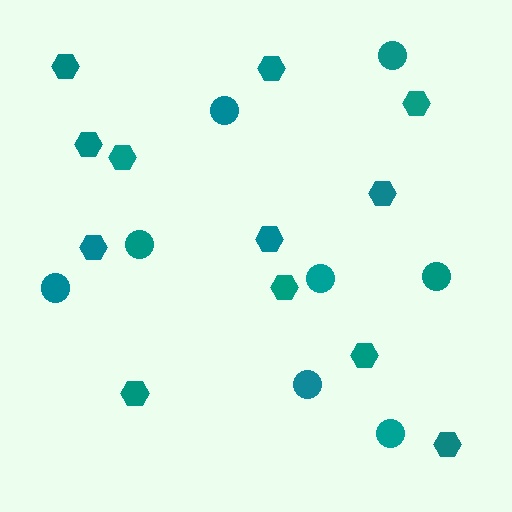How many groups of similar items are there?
There are 2 groups: one group of circles (8) and one group of hexagons (12).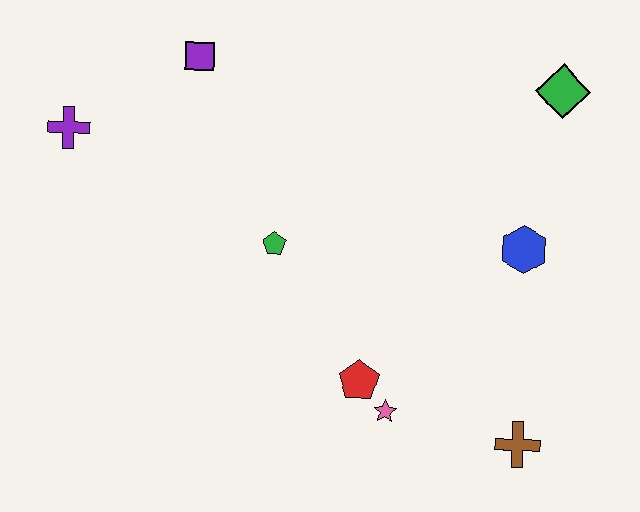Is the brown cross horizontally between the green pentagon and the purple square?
No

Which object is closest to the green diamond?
The blue hexagon is closest to the green diamond.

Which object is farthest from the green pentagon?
The green diamond is farthest from the green pentagon.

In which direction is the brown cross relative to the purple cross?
The brown cross is to the right of the purple cross.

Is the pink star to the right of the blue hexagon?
No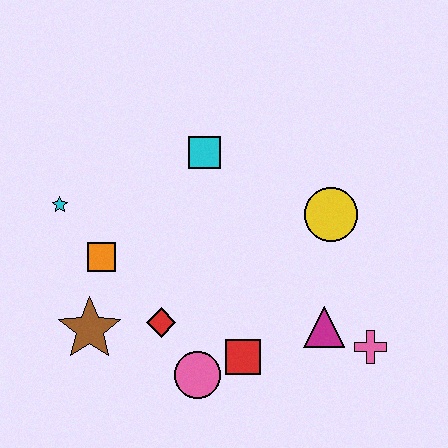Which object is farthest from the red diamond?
The pink cross is farthest from the red diamond.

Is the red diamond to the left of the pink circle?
Yes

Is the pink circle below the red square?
Yes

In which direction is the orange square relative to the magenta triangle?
The orange square is to the left of the magenta triangle.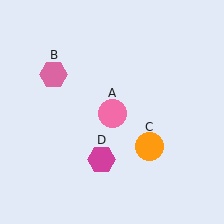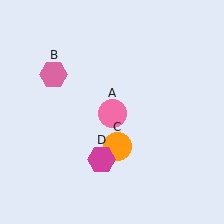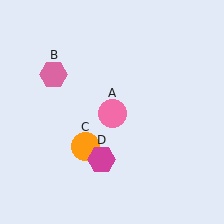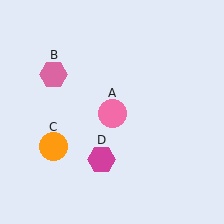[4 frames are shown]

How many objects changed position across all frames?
1 object changed position: orange circle (object C).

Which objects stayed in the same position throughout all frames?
Pink circle (object A) and pink hexagon (object B) and magenta hexagon (object D) remained stationary.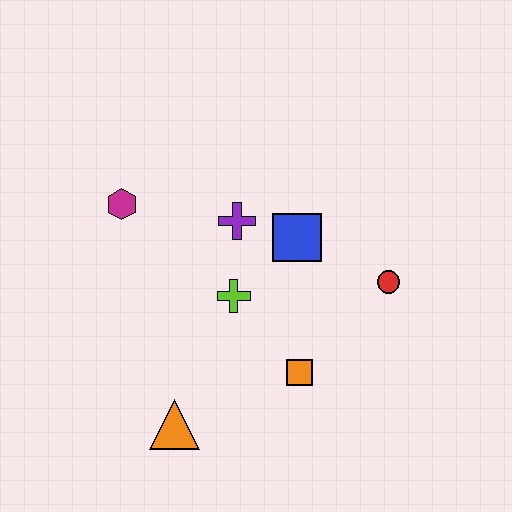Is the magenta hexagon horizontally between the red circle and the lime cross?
No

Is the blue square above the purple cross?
No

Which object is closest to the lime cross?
The purple cross is closest to the lime cross.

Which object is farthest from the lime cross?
The red circle is farthest from the lime cross.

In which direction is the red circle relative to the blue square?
The red circle is to the right of the blue square.